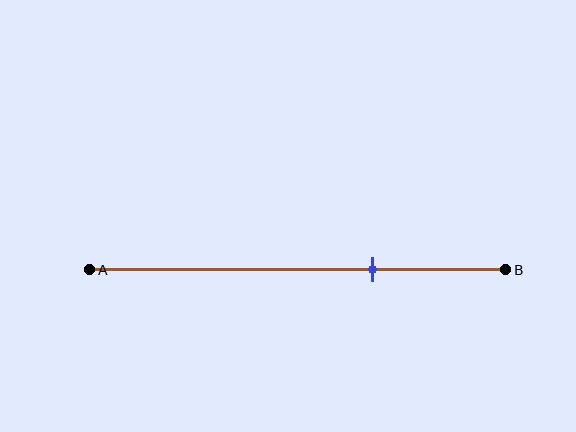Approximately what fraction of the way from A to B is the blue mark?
The blue mark is approximately 70% of the way from A to B.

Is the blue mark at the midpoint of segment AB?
No, the mark is at about 70% from A, not at the 50% midpoint.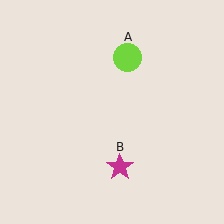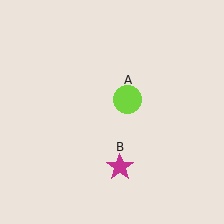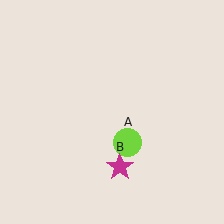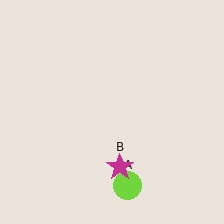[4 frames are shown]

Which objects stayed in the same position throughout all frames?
Magenta star (object B) remained stationary.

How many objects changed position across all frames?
1 object changed position: lime circle (object A).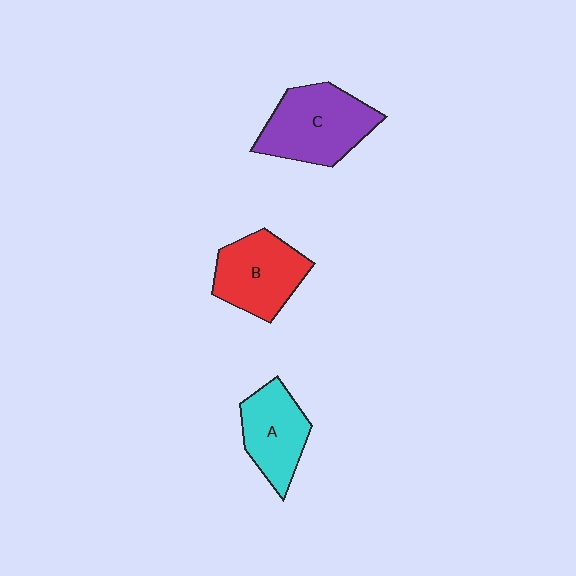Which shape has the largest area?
Shape C (purple).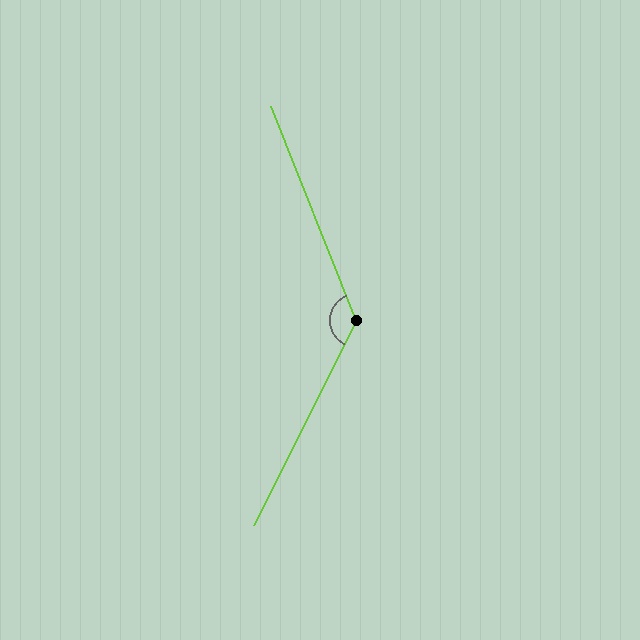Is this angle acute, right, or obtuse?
It is obtuse.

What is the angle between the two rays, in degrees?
Approximately 132 degrees.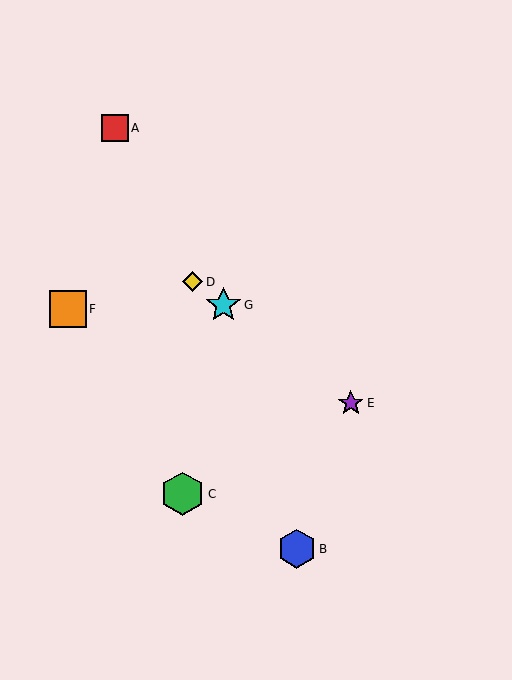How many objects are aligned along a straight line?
3 objects (D, E, G) are aligned along a straight line.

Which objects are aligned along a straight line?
Objects D, E, G are aligned along a straight line.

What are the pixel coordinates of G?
Object G is at (223, 305).